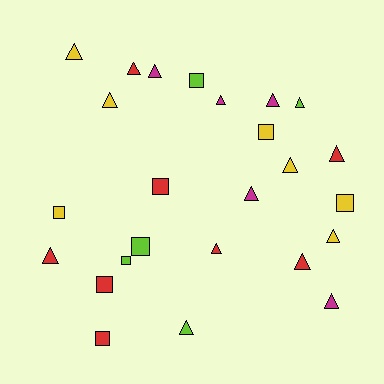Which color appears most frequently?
Red, with 8 objects.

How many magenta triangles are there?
There are 5 magenta triangles.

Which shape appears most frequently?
Triangle, with 16 objects.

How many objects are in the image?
There are 25 objects.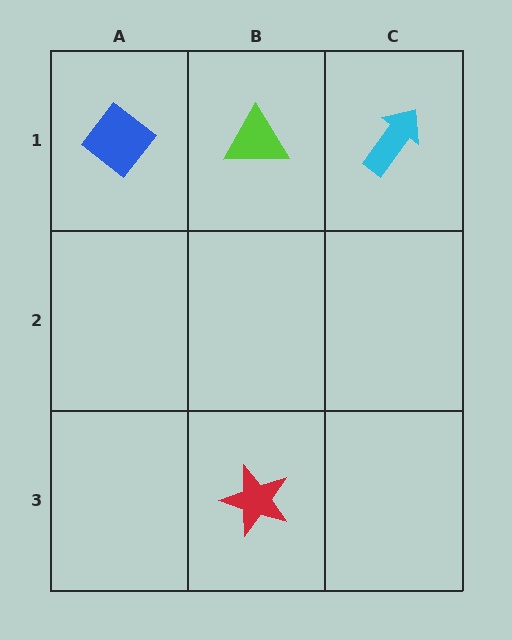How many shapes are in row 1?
3 shapes.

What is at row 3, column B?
A red star.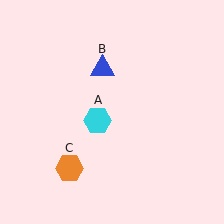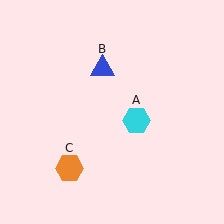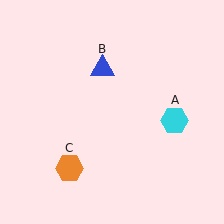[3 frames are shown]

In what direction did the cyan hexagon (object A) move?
The cyan hexagon (object A) moved right.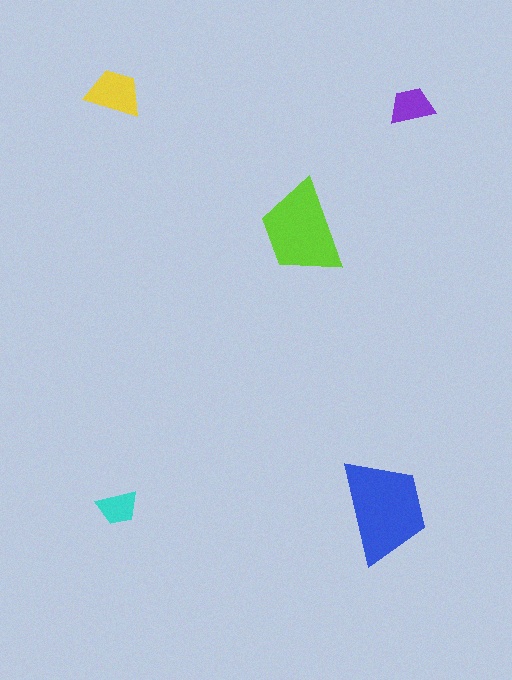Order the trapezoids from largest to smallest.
the blue one, the lime one, the yellow one, the purple one, the cyan one.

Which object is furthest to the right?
The purple trapezoid is rightmost.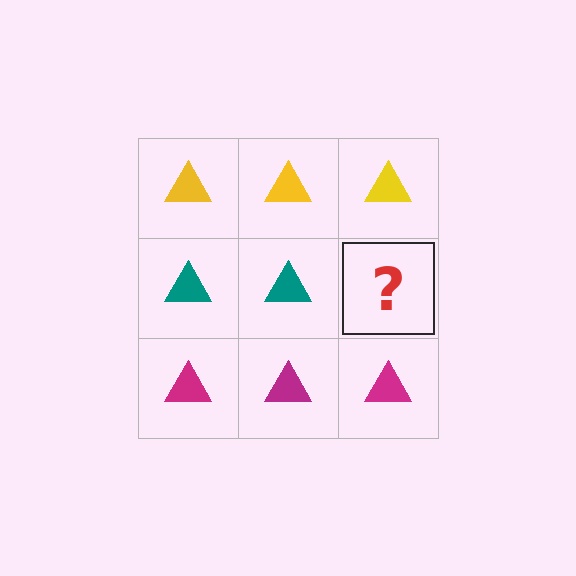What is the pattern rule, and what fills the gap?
The rule is that each row has a consistent color. The gap should be filled with a teal triangle.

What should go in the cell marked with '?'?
The missing cell should contain a teal triangle.